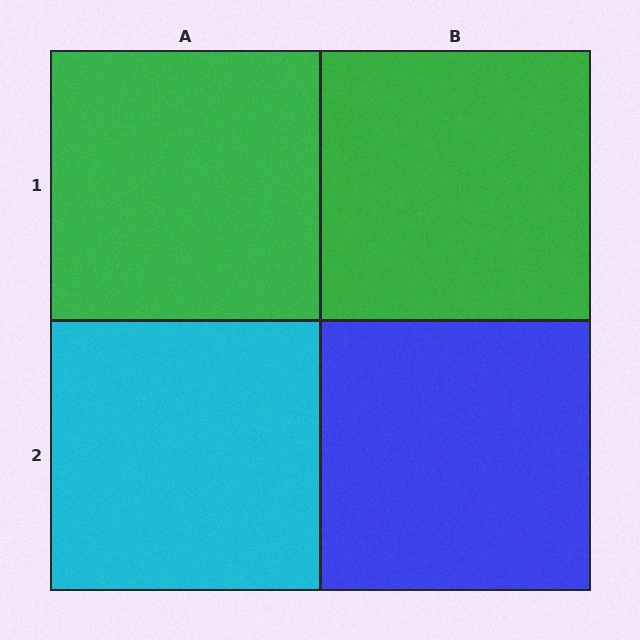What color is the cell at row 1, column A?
Green.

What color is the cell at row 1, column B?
Green.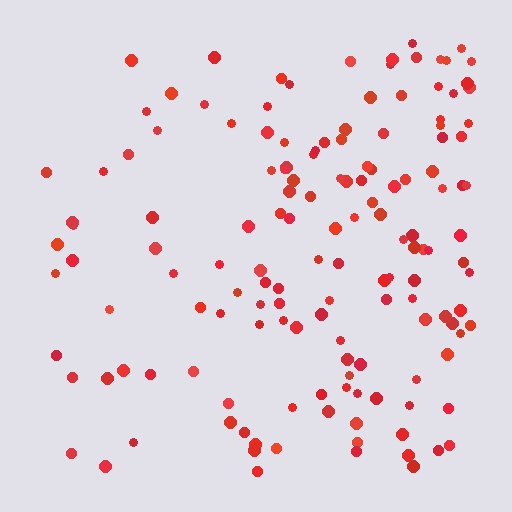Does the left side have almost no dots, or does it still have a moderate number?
Still a moderate number, just noticeably fewer than the right.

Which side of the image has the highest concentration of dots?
The right.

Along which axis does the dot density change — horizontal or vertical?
Horizontal.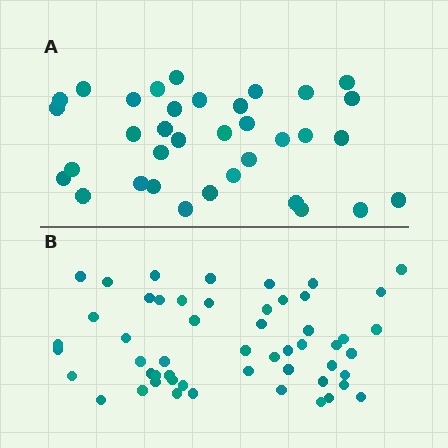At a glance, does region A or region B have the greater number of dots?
Region B (the bottom region) has more dots.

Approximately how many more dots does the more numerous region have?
Region B has approximately 20 more dots than region A.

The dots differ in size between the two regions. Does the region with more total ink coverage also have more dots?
No. Region A has more total ink coverage because its dots are larger, but region B actually contains more individual dots. Total area can be misleading — the number of items is what matters here.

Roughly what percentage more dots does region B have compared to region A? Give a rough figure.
About 50% more.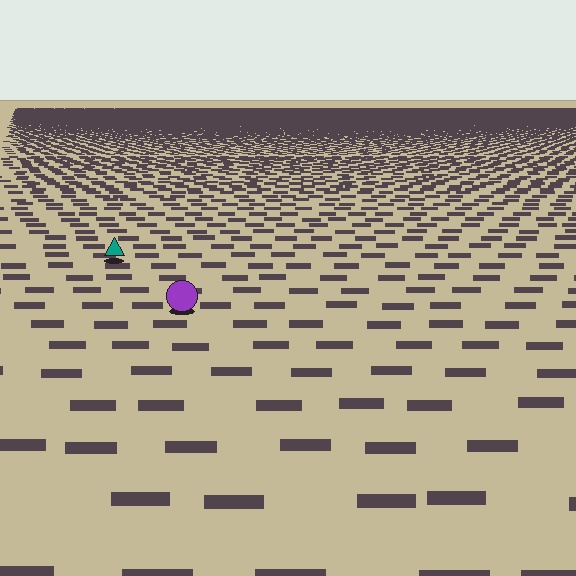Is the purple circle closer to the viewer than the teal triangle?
Yes. The purple circle is closer — you can tell from the texture gradient: the ground texture is coarser near it.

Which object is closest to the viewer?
The purple circle is closest. The texture marks near it are larger and more spread out.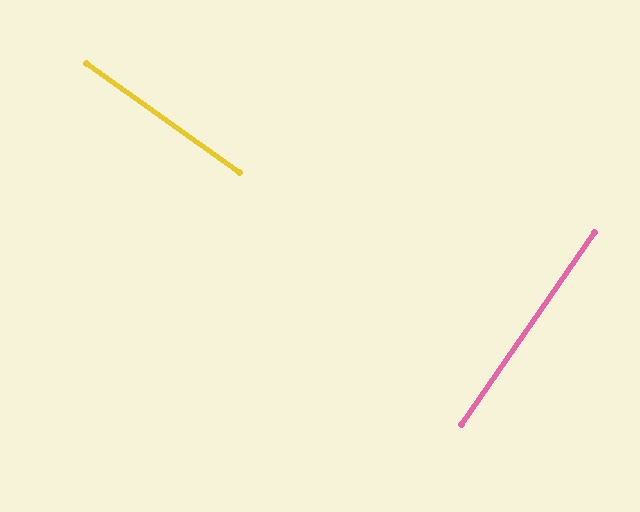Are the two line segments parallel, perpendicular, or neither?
Perpendicular — they meet at approximately 89°.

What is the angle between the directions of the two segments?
Approximately 89 degrees.